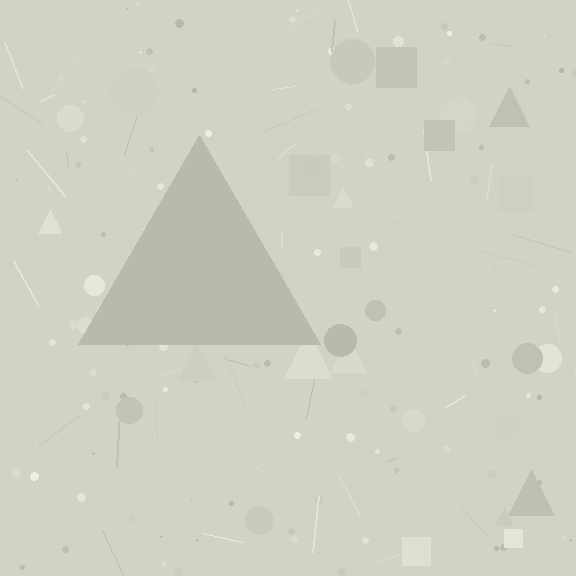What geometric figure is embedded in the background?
A triangle is embedded in the background.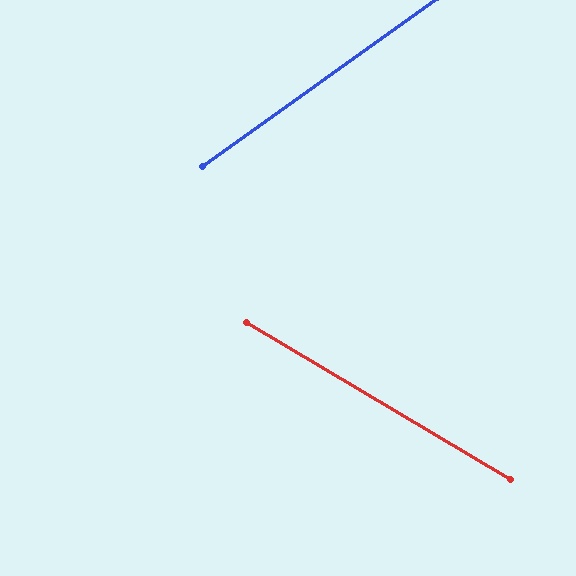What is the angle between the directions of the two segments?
Approximately 66 degrees.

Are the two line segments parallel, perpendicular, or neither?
Neither parallel nor perpendicular — they differ by about 66°.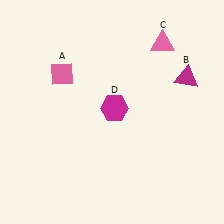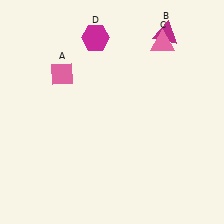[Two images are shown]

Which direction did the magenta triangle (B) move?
The magenta triangle (B) moved up.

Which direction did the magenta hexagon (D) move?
The magenta hexagon (D) moved up.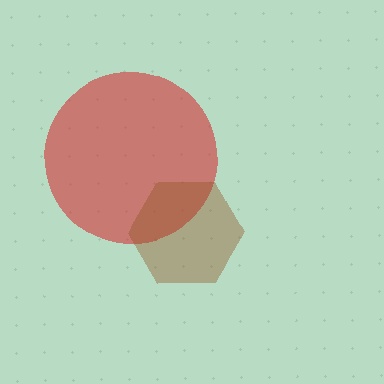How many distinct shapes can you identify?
There are 2 distinct shapes: a red circle, a brown hexagon.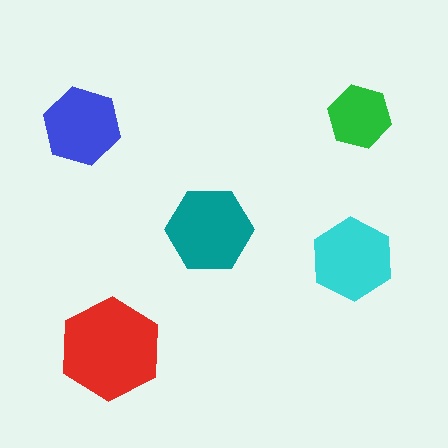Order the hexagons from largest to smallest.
the red one, the teal one, the cyan one, the blue one, the green one.